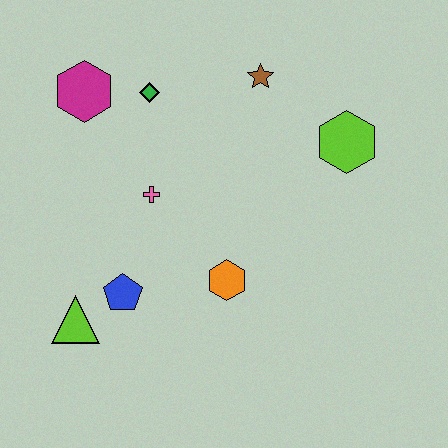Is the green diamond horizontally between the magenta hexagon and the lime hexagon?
Yes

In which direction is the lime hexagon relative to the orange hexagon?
The lime hexagon is above the orange hexagon.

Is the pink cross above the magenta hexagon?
No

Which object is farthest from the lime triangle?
The lime hexagon is farthest from the lime triangle.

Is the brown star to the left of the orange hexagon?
No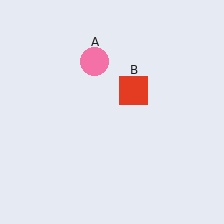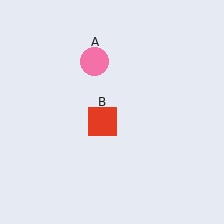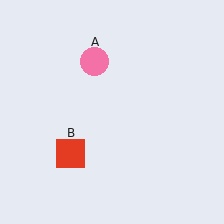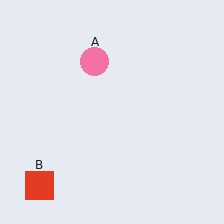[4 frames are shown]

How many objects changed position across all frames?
1 object changed position: red square (object B).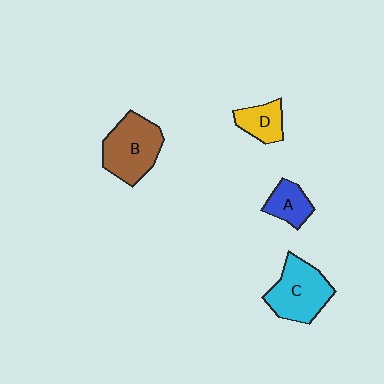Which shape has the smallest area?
Shape A (blue).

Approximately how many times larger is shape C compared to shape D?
Approximately 2.0 times.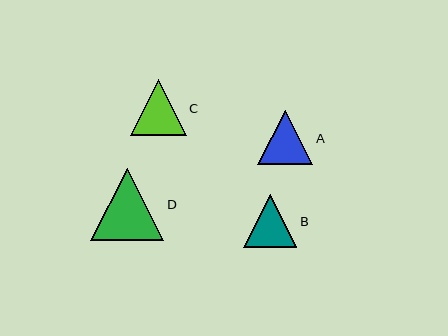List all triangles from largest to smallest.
From largest to smallest: D, C, A, B.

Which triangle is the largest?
Triangle D is the largest with a size of approximately 73 pixels.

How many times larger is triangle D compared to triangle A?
Triangle D is approximately 1.3 times the size of triangle A.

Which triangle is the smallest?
Triangle B is the smallest with a size of approximately 53 pixels.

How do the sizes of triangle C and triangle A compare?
Triangle C and triangle A are approximately the same size.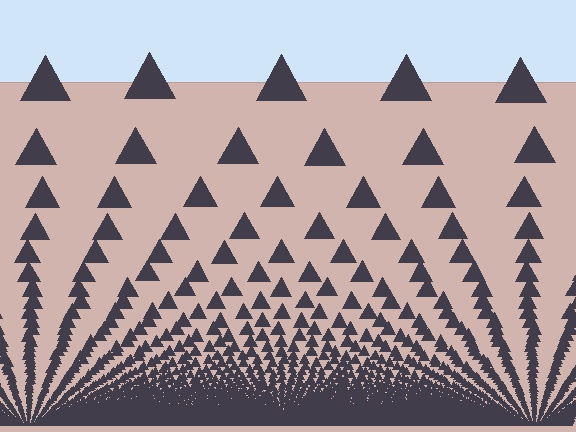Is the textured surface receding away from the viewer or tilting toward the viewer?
The surface appears to tilt toward the viewer. Texture elements get larger and sparser toward the top.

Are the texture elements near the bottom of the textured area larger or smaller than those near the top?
Smaller. The gradient is inverted — elements near the bottom are smaller and denser.